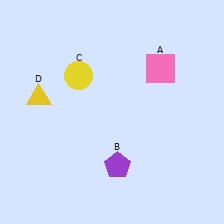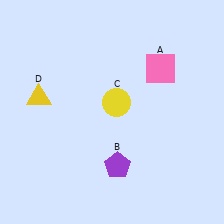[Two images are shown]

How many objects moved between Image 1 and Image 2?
1 object moved between the two images.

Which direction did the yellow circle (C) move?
The yellow circle (C) moved right.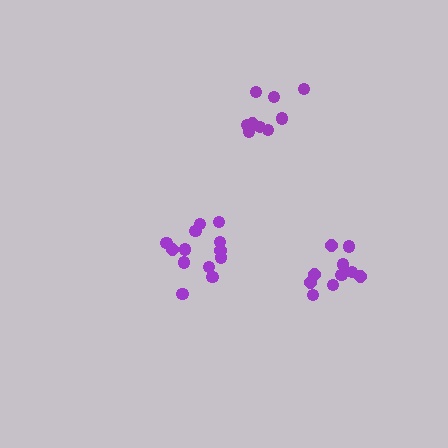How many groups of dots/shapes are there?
There are 3 groups.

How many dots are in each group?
Group 1: 9 dots, Group 2: 13 dots, Group 3: 10 dots (32 total).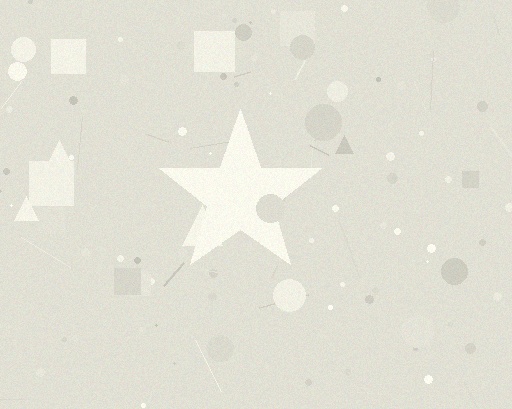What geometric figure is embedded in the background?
A star is embedded in the background.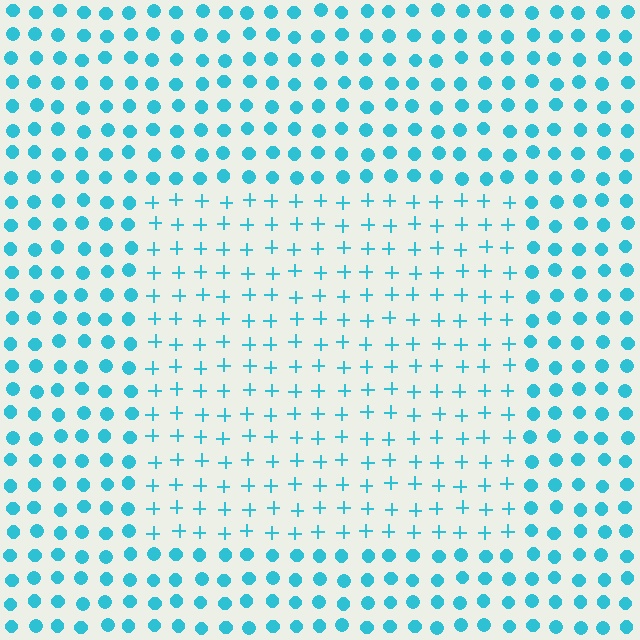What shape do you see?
I see a rectangle.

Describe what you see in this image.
The image is filled with small cyan elements arranged in a uniform grid. A rectangle-shaped region contains plus signs, while the surrounding area contains circles. The boundary is defined purely by the change in element shape.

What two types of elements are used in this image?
The image uses plus signs inside the rectangle region and circles outside it.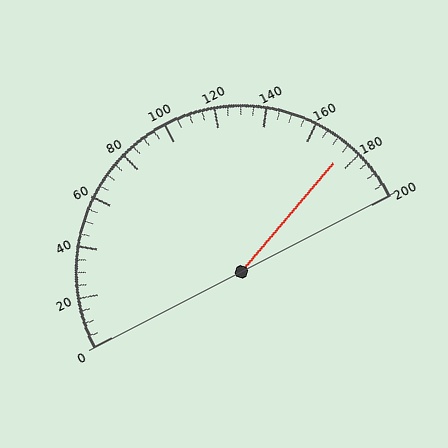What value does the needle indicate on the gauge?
The needle indicates approximately 175.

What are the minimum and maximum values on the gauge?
The gauge ranges from 0 to 200.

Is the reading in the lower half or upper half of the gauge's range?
The reading is in the upper half of the range (0 to 200).